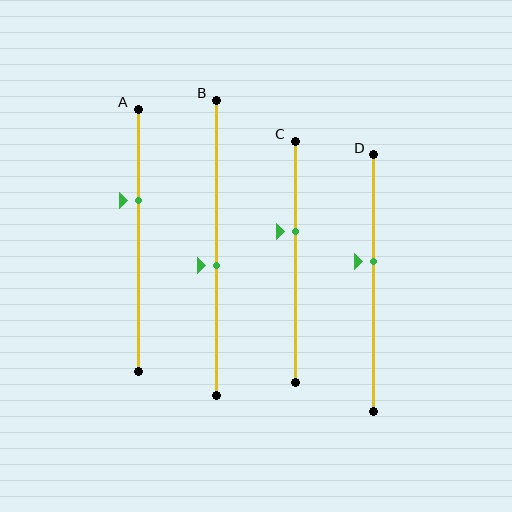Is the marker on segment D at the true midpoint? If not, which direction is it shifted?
No, the marker on segment D is shifted upward by about 8% of the segment length.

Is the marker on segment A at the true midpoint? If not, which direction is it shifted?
No, the marker on segment A is shifted upward by about 15% of the segment length.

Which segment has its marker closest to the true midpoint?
Segment B has its marker closest to the true midpoint.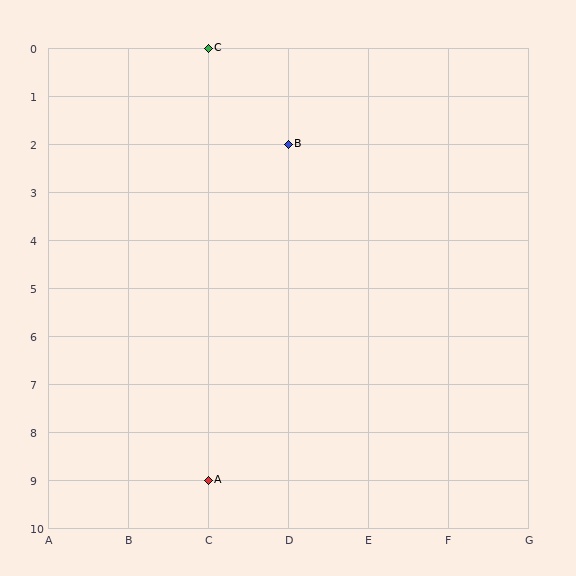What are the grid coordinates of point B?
Point B is at grid coordinates (D, 2).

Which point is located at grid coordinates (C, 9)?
Point A is at (C, 9).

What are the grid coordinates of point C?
Point C is at grid coordinates (C, 0).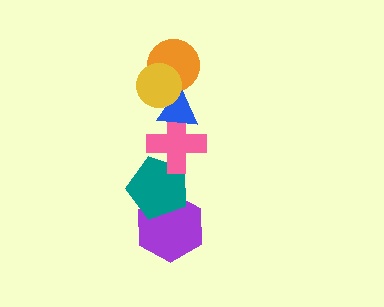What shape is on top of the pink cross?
The blue triangle is on top of the pink cross.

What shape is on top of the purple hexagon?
The teal pentagon is on top of the purple hexagon.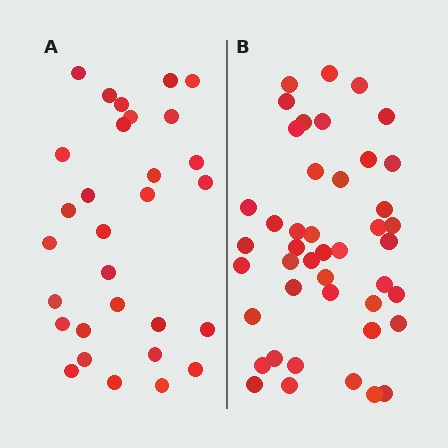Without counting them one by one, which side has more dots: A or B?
Region B (the right region) has more dots.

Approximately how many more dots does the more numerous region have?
Region B has approximately 15 more dots than region A.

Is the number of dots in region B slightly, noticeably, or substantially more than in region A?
Region B has substantially more. The ratio is roughly 1.5 to 1.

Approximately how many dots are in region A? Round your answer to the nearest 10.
About 30 dots.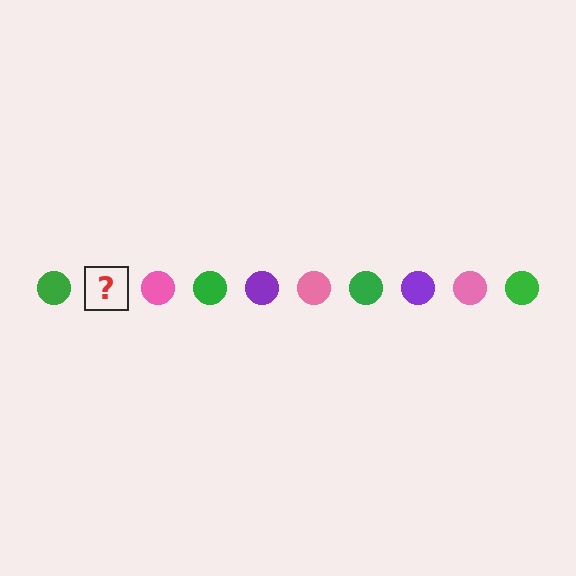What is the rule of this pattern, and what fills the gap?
The rule is that the pattern cycles through green, purple, pink circles. The gap should be filled with a purple circle.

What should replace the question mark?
The question mark should be replaced with a purple circle.